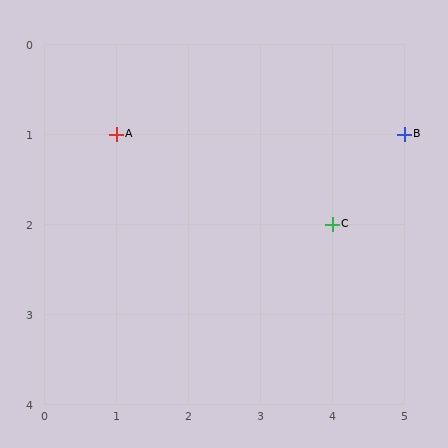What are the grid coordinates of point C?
Point C is at grid coordinates (4, 2).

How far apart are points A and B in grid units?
Points A and B are 4 columns apart.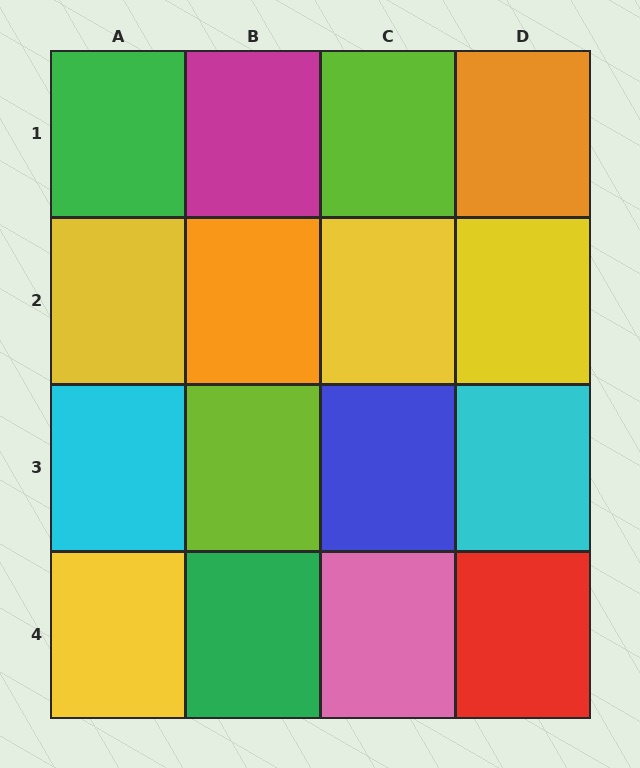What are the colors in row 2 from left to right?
Yellow, orange, yellow, yellow.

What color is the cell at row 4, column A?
Yellow.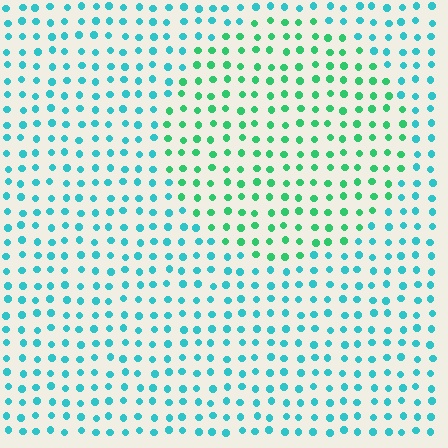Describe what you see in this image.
The image is filled with small cyan elements in a uniform arrangement. A circle-shaped region is visible where the elements are tinted to a slightly different hue, forming a subtle color boundary.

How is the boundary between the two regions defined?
The boundary is defined purely by a slight shift in hue (about 38 degrees). Spacing, size, and orientation are identical on both sides.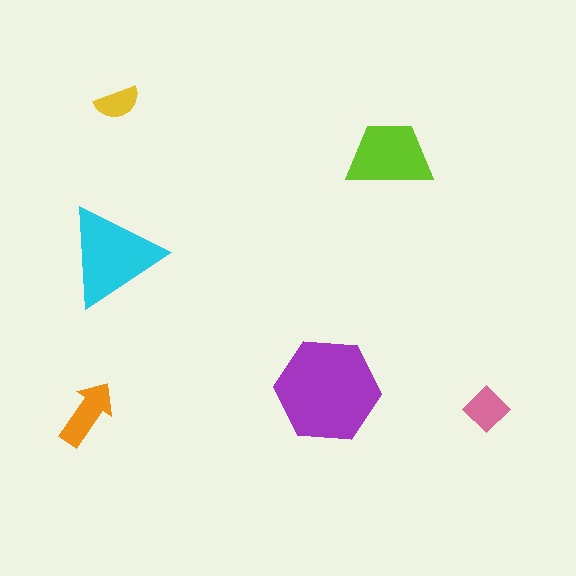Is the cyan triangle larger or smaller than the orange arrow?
Larger.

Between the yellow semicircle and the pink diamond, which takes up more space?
The pink diamond.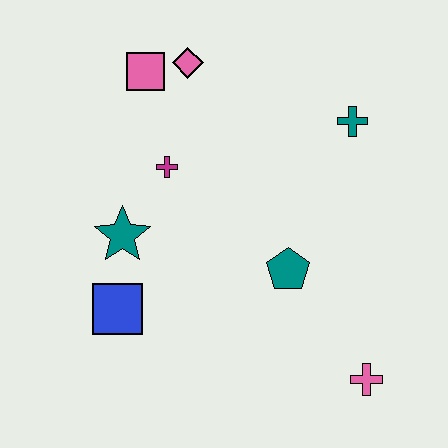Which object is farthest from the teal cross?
The blue square is farthest from the teal cross.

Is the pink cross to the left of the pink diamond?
No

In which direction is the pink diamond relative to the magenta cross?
The pink diamond is above the magenta cross.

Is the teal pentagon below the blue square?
No